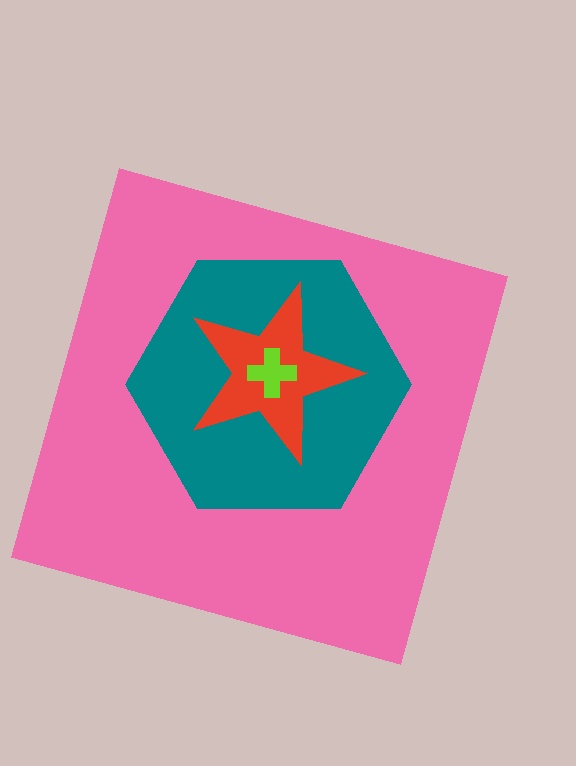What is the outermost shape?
The pink square.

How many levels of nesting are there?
4.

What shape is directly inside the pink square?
The teal hexagon.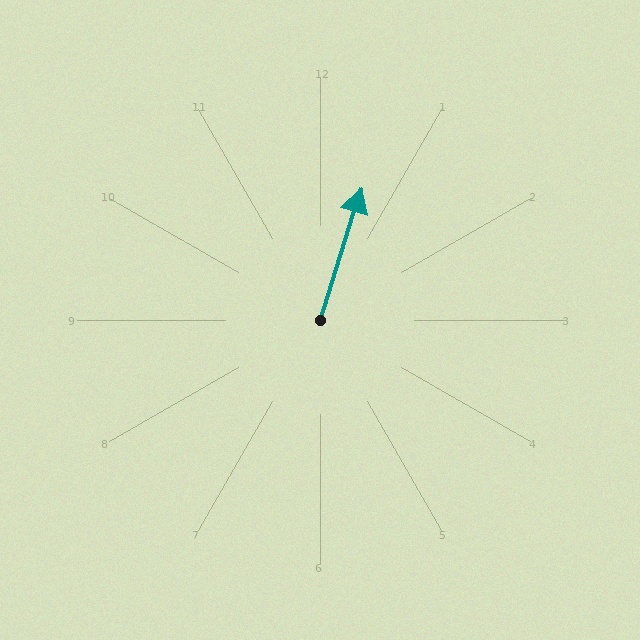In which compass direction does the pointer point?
North.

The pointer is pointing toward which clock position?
Roughly 1 o'clock.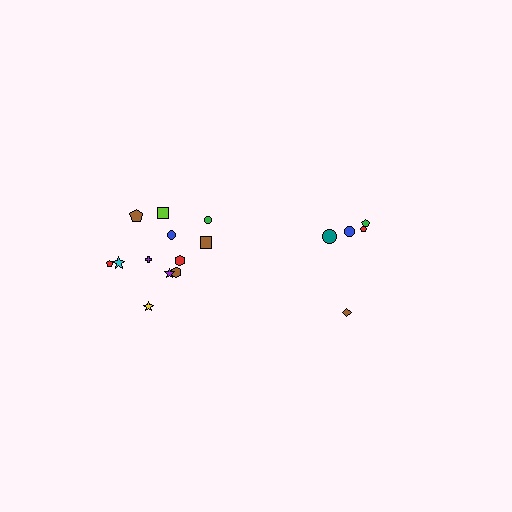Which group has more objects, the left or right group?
The left group.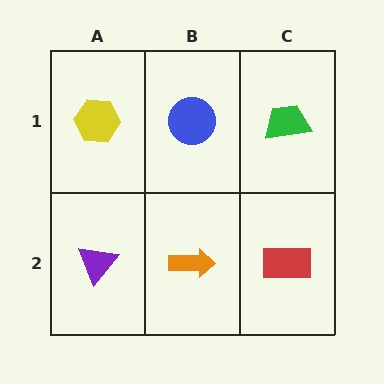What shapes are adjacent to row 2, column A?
A yellow hexagon (row 1, column A), an orange arrow (row 2, column B).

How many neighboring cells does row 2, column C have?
2.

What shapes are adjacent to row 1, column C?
A red rectangle (row 2, column C), a blue circle (row 1, column B).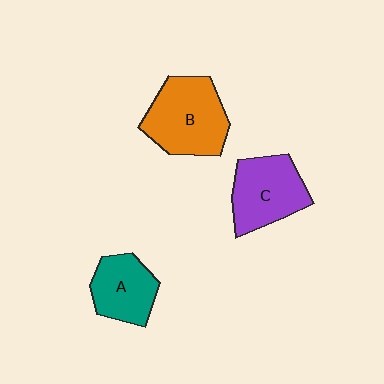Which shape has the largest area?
Shape B (orange).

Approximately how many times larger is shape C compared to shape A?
Approximately 1.2 times.